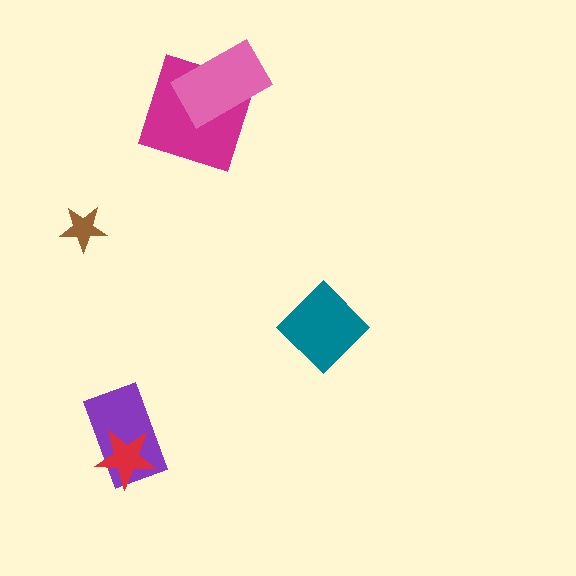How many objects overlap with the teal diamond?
0 objects overlap with the teal diamond.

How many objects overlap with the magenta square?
1 object overlaps with the magenta square.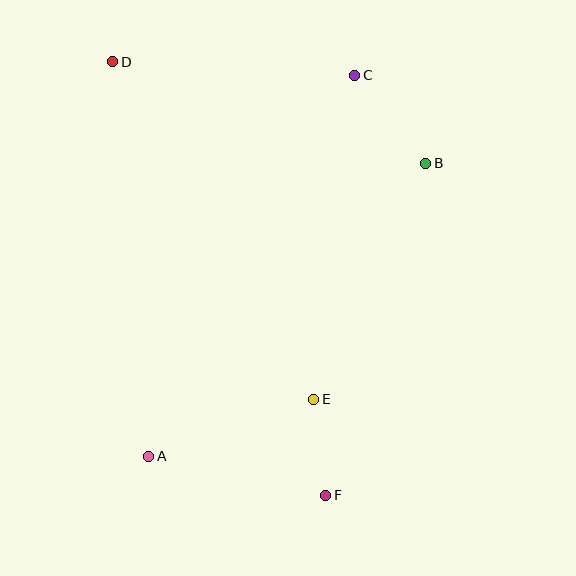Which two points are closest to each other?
Points E and F are closest to each other.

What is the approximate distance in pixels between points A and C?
The distance between A and C is approximately 433 pixels.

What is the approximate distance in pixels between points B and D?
The distance between B and D is approximately 329 pixels.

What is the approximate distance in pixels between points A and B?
The distance between A and B is approximately 404 pixels.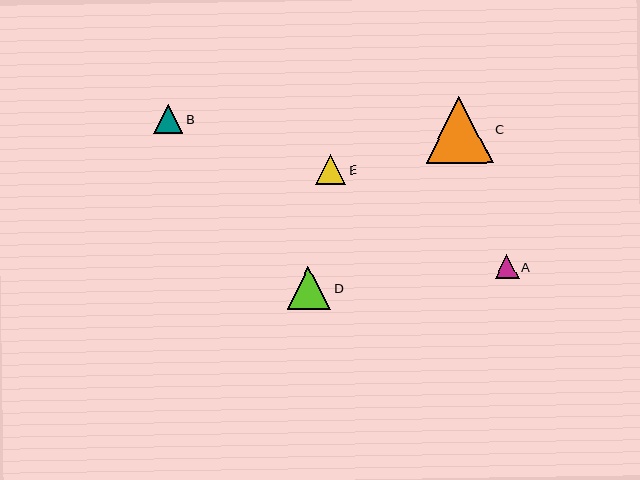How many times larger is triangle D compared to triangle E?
Triangle D is approximately 1.5 times the size of triangle E.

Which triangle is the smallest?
Triangle A is the smallest with a size of approximately 24 pixels.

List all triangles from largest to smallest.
From largest to smallest: C, D, E, B, A.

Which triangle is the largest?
Triangle C is the largest with a size of approximately 67 pixels.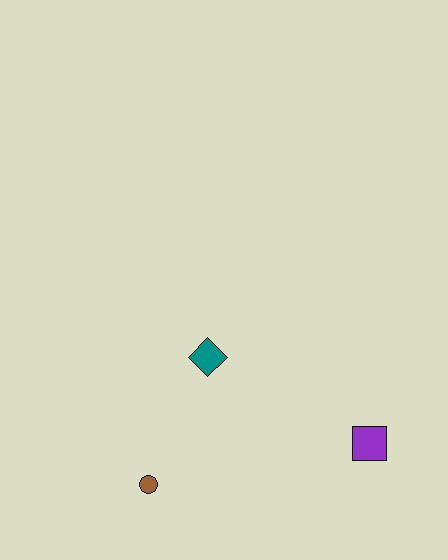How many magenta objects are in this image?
There are no magenta objects.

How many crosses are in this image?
There are no crosses.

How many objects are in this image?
There are 3 objects.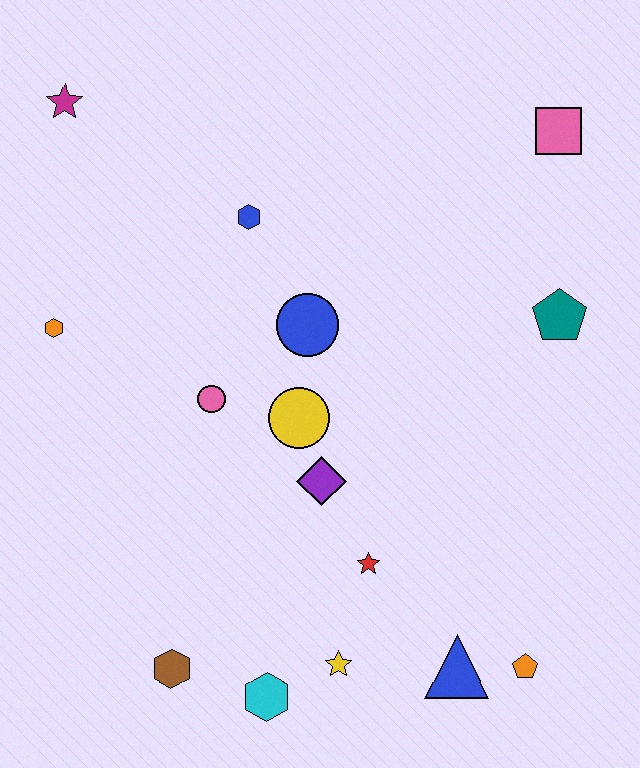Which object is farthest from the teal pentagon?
The magenta star is farthest from the teal pentagon.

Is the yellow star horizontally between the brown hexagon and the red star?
Yes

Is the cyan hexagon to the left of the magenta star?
No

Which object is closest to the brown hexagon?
The cyan hexagon is closest to the brown hexagon.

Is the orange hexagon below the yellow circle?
No